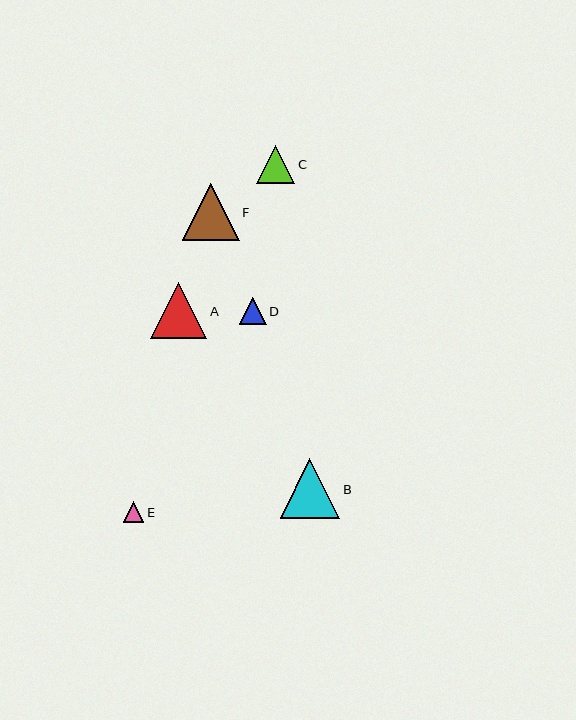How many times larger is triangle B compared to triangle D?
Triangle B is approximately 2.2 times the size of triangle D.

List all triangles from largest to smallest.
From largest to smallest: B, F, A, C, D, E.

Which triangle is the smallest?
Triangle E is the smallest with a size of approximately 21 pixels.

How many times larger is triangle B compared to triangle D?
Triangle B is approximately 2.2 times the size of triangle D.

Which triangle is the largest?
Triangle B is the largest with a size of approximately 60 pixels.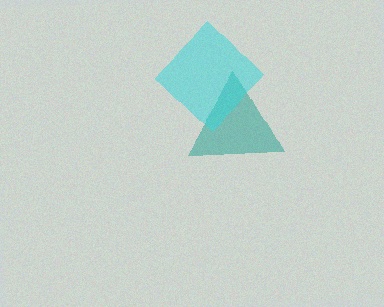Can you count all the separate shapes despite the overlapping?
Yes, there are 2 separate shapes.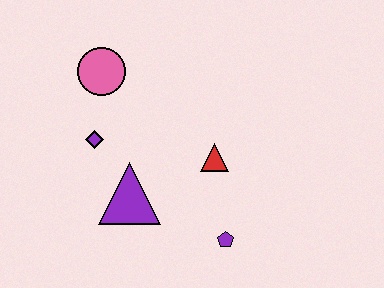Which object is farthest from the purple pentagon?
The pink circle is farthest from the purple pentagon.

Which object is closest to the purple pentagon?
The red triangle is closest to the purple pentagon.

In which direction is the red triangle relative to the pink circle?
The red triangle is to the right of the pink circle.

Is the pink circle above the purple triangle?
Yes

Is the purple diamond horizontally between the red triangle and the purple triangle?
No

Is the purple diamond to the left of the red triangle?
Yes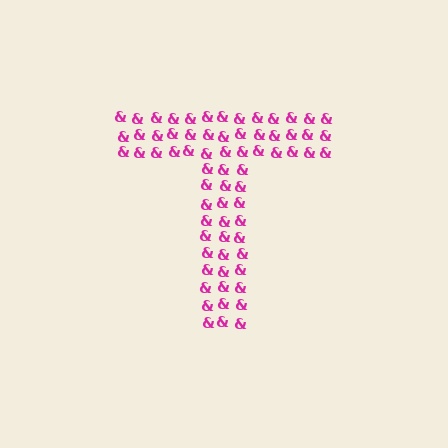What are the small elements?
The small elements are ampersands.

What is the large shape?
The large shape is the letter T.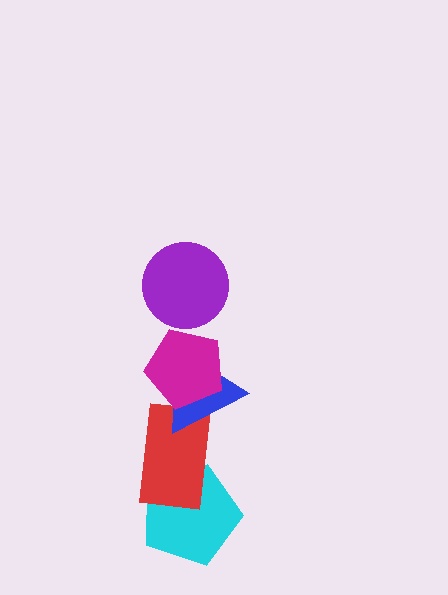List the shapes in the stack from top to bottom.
From top to bottom: the purple circle, the magenta pentagon, the blue triangle, the red rectangle, the cyan pentagon.